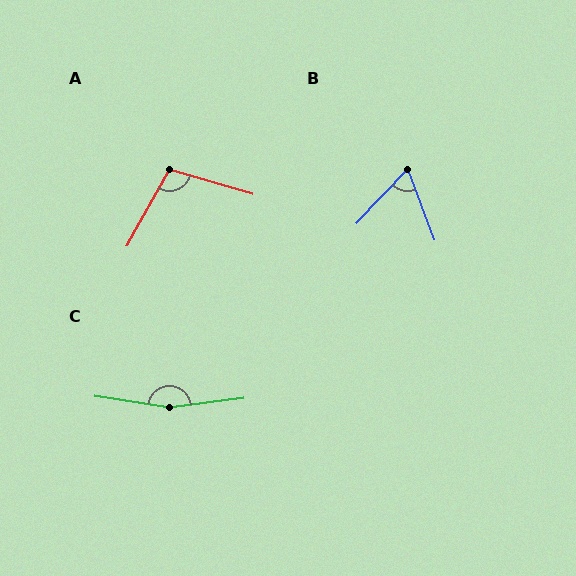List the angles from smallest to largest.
B (64°), A (103°), C (163°).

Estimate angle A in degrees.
Approximately 103 degrees.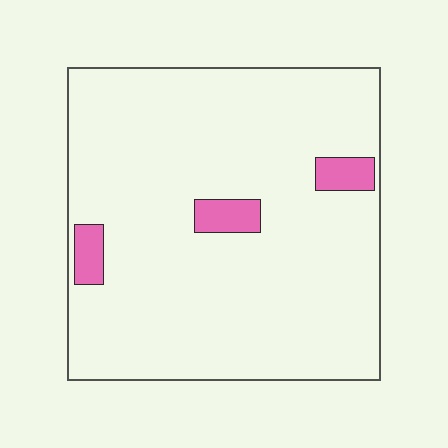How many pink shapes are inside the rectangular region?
3.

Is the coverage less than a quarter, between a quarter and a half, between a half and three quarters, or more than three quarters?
Less than a quarter.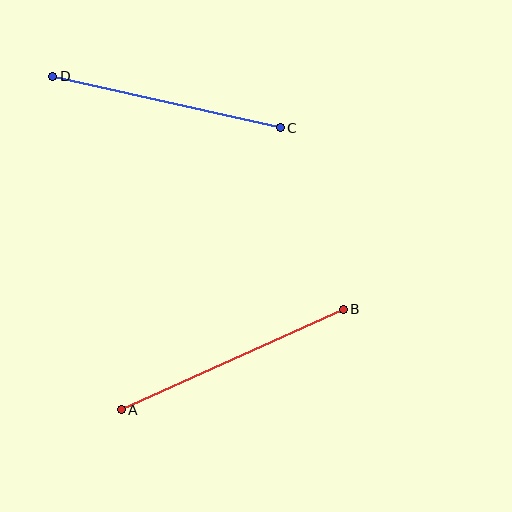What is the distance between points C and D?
The distance is approximately 233 pixels.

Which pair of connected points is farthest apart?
Points A and B are farthest apart.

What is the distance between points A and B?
The distance is approximately 244 pixels.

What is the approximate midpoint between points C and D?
The midpoint is at approximately (166, 102) pixels.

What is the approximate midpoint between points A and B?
The midpoint is at approximately (232, 359) pixels.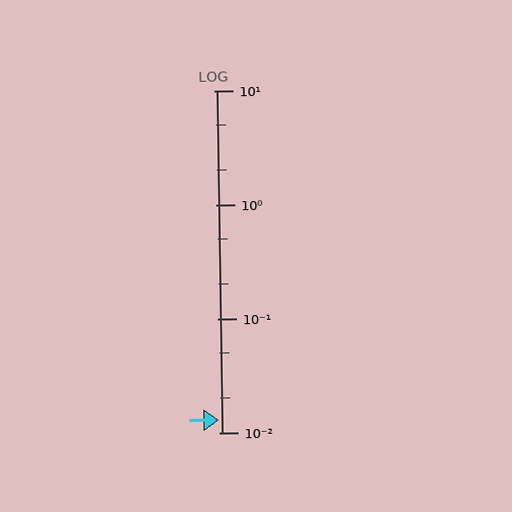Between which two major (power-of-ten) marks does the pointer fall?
The pointer is between 0.01 and 0.1.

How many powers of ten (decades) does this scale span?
The scale spans 3 decades, from 0.01 to 10.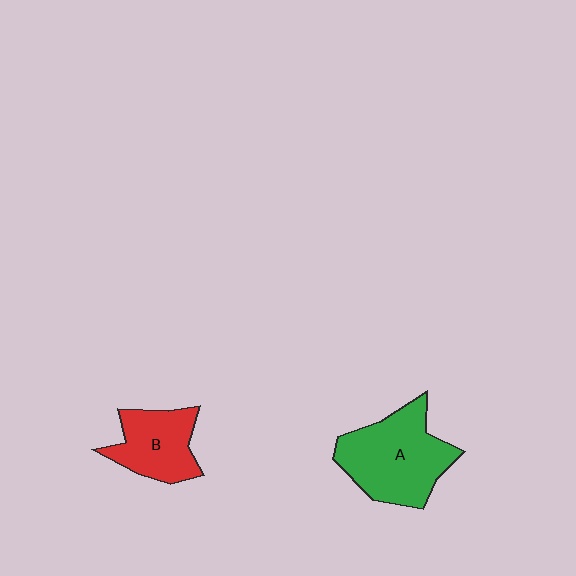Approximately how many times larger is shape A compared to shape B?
Approximately 1.5 times.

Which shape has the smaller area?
Shape B (red).